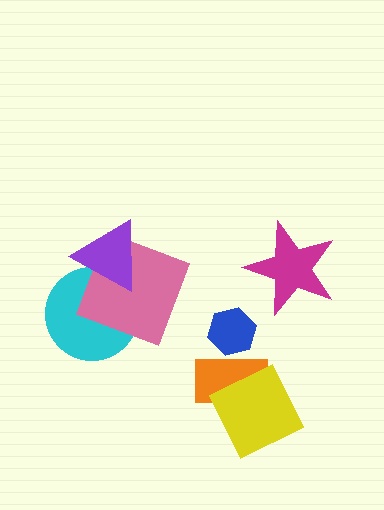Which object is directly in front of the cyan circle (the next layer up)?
The pink square is directly in front of the cyan circle.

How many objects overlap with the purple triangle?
2 objects overlap with the purple triangle.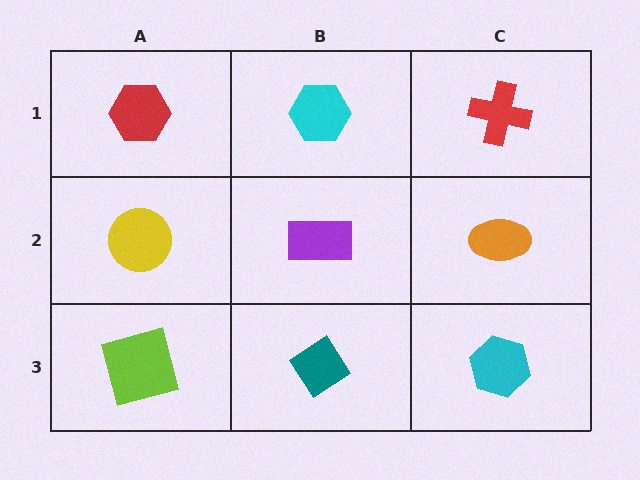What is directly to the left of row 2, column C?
A purple rectangle.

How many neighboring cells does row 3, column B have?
3.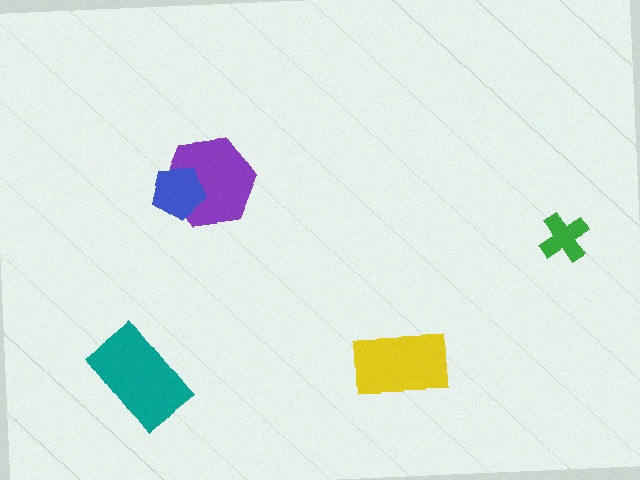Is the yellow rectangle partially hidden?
No, no other shape covers it.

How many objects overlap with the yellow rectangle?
0 objects overlap with the yellow rectangle.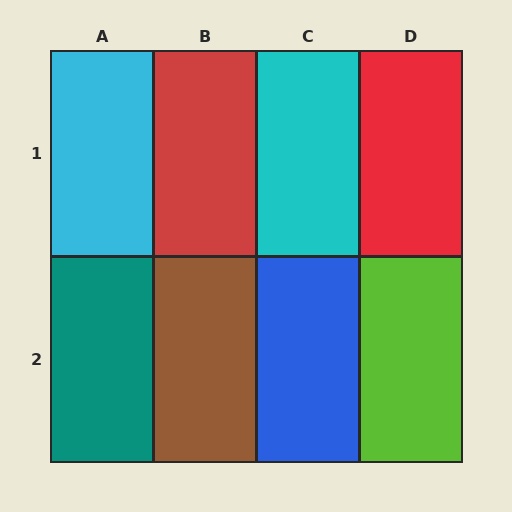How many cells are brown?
1 cell is brown.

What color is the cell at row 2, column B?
Brown.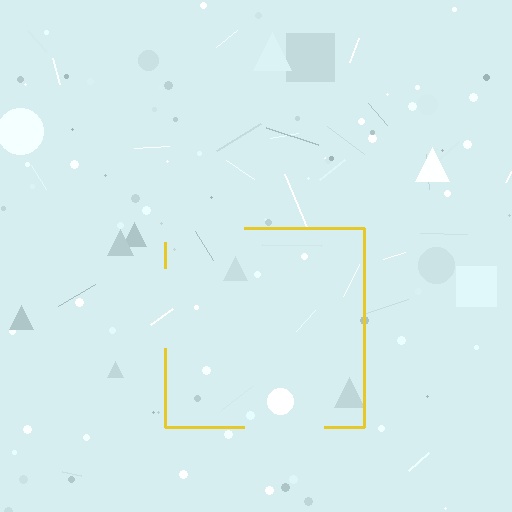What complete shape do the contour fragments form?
The contour fragments form a square.